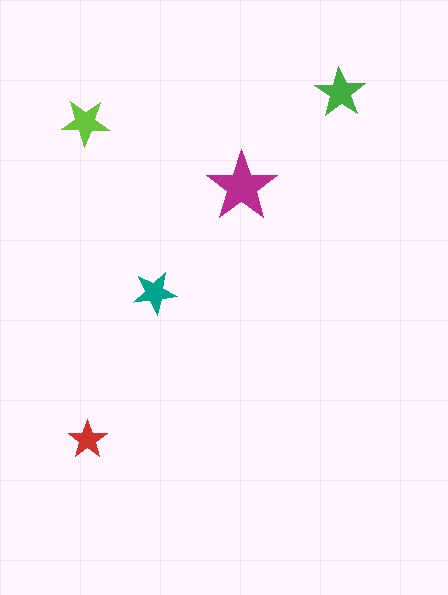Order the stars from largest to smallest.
the magenta one, the green one, the lime one, the teal one, the red one.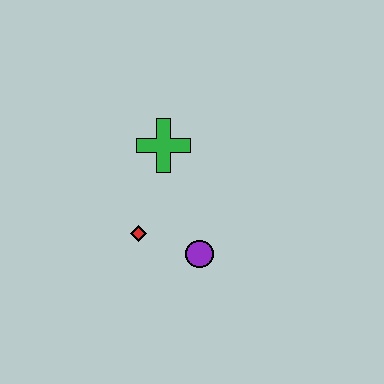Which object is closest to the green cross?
The red diamond is closest to the green cross.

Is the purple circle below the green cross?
Yes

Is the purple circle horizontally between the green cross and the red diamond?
No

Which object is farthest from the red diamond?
The green cross is farthest from the red diamond.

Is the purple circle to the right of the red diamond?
Yes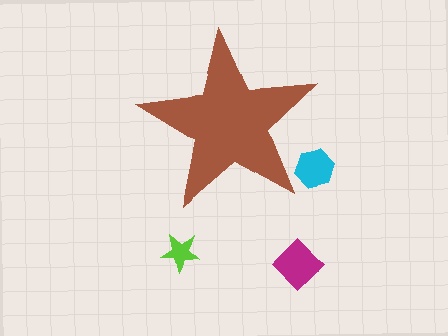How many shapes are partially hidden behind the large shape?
1 shape is partially hidden.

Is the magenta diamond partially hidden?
No, the magenta diamond is fully visible.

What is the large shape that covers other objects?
A brown star.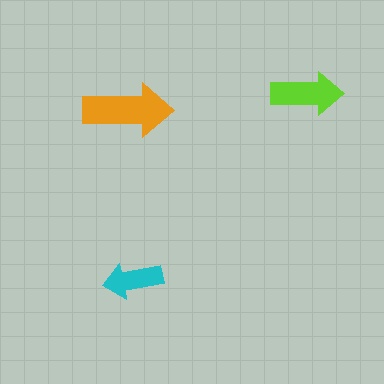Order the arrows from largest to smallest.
the orange one, the lime one, the cyan one.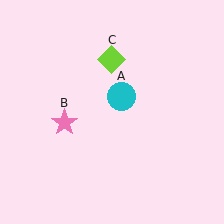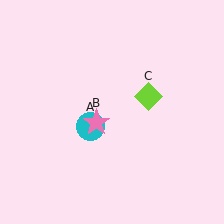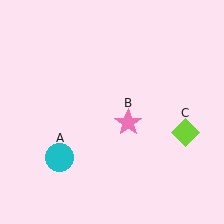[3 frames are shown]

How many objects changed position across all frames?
3 objects changed position: cyan circle (object A), pink star (object B), lime diamond (object C).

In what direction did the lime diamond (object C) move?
The lime diamond (object C) moved down and to the right.